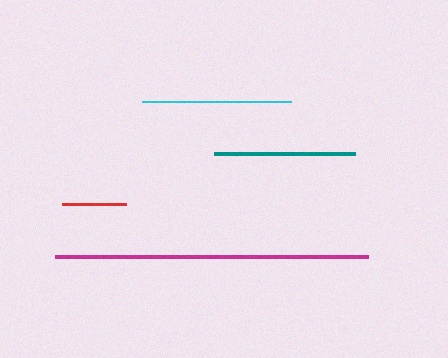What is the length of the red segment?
The red segment is approximately 65 pixels long.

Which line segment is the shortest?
The red line is the shortest at approximately 65 pixels.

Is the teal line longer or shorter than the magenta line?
The magenta line is longer than the teal line.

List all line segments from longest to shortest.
From longest to shortest: magenta, cyan, teal, red.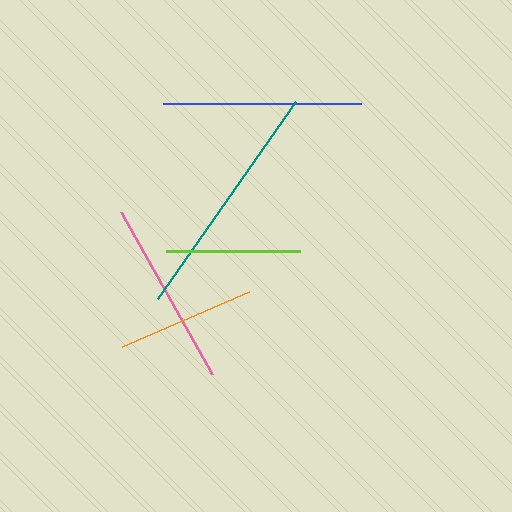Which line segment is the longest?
The teal line is the longest at approximately 241 pixels.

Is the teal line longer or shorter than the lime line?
The teal line is longer than the lime line.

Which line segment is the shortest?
The lime line is the shortest at approximately 134 pixels.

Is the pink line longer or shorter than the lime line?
The pink line is longer than the lime line.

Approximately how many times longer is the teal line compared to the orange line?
The teal line is approximately 1.7 times the length of the orange line.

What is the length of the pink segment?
The pink segment is approximately 187 pixels long.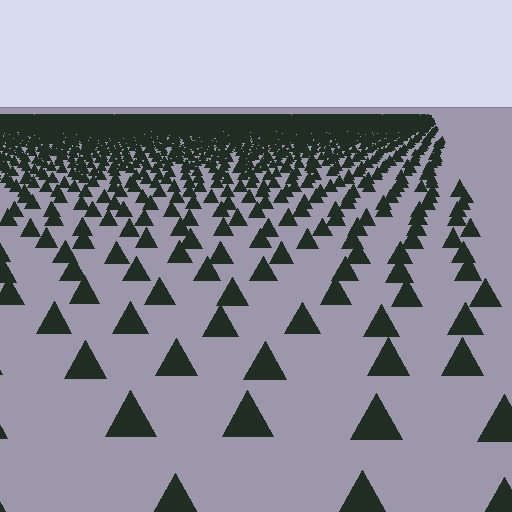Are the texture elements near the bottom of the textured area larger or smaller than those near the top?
Larger. Near the bottom, elements are closer to the viewer and appear at a bigger on-screen size.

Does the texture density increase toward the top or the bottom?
Density increases toward the top.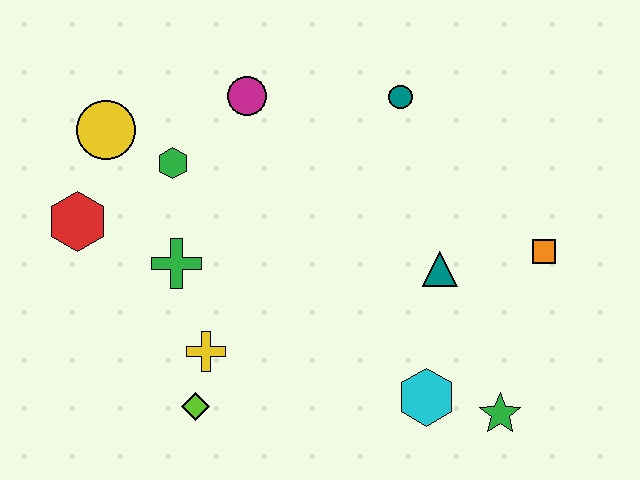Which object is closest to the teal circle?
The magenta circle is closest to the teal circle.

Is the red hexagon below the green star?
No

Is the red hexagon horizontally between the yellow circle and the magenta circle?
No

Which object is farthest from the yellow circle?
The green star is farthest from the yellow circle.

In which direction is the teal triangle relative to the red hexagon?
The teal triangle is to the right of the red hexagon.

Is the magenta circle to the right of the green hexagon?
Yes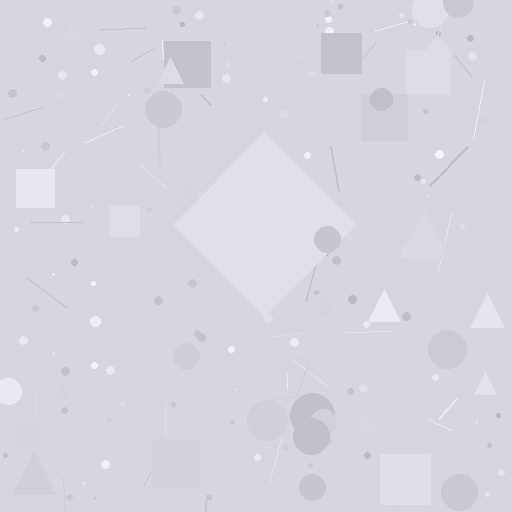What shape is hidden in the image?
A diamond is hidden in the image.